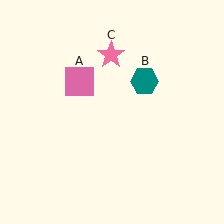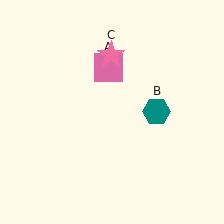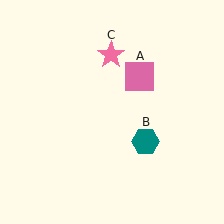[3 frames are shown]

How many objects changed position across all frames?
2 objects changed position: pink square (object A), teal hexagon (object B).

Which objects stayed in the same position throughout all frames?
Pink star (object C) remained stationary.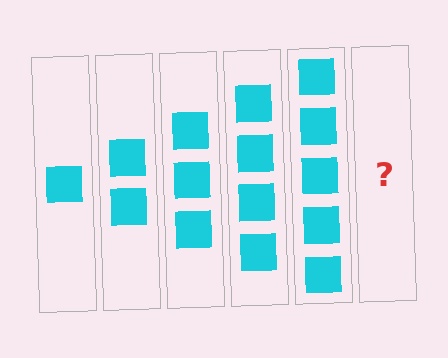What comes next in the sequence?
The next element should be 6 squares.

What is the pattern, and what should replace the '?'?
The pattern is that each step adds one more square. The '?' should be 6 squares.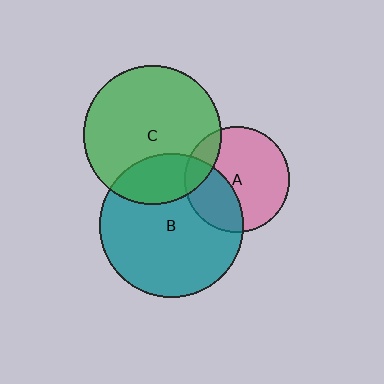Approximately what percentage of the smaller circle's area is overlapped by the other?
Approximately 15%.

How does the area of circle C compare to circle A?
Approximately 1.7 times.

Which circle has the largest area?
Circle B (teal).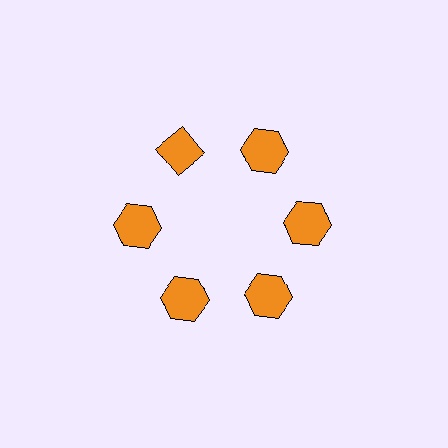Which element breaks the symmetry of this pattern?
The orange diamond at roughly the 11 o'clock position breaks the symmetry. All other shapes are orange hexagons.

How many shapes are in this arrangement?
There are 6 shapes arranged in a ring pattern.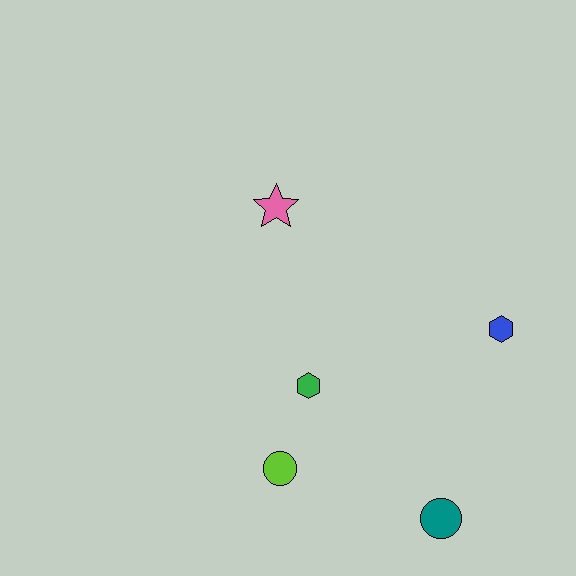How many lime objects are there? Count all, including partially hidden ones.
There is 1 lime object.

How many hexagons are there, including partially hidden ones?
There are 2 hexagons.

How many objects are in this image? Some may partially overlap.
There are 5 objects.